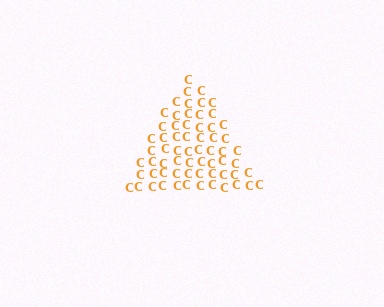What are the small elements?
The small elements are letter C's.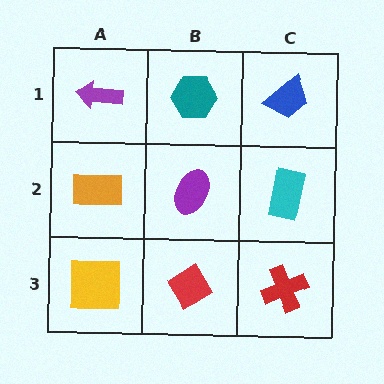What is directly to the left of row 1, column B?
A purple arrow.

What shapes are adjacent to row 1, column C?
A cyan rectangle (row 2, column C), a teal hexagon (row 1, column B).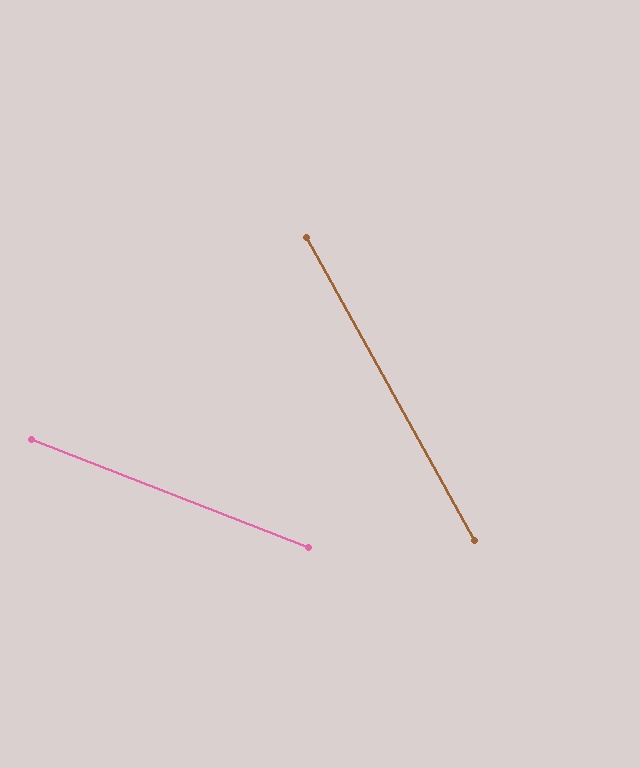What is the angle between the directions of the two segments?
Approximately 40 degrees.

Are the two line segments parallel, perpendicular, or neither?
Neither parallel nor perpendicular — they differ by about 40°.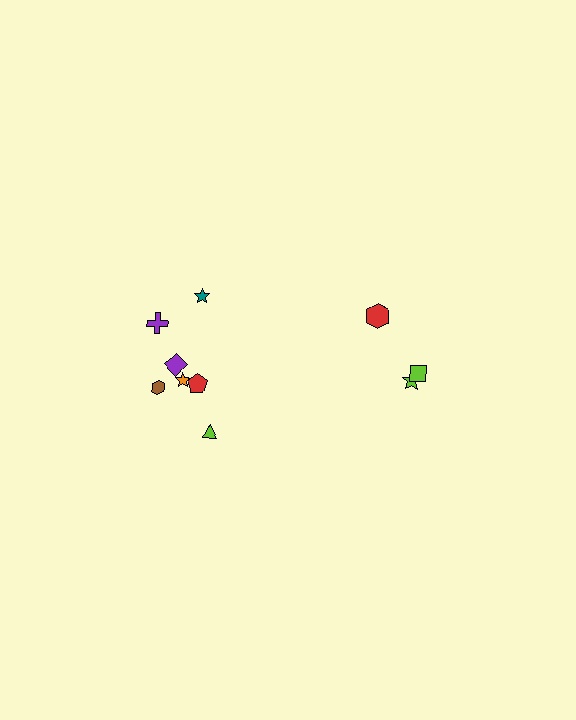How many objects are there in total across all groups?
There are 10 objects.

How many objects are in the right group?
There are 3 objects.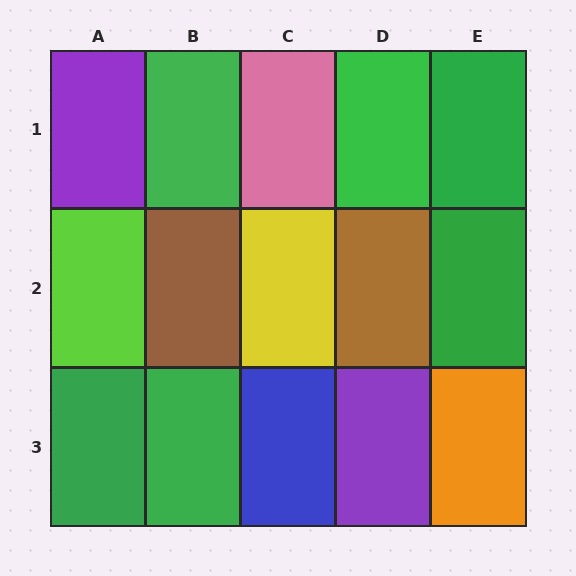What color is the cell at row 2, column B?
Brown.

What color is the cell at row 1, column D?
Green.